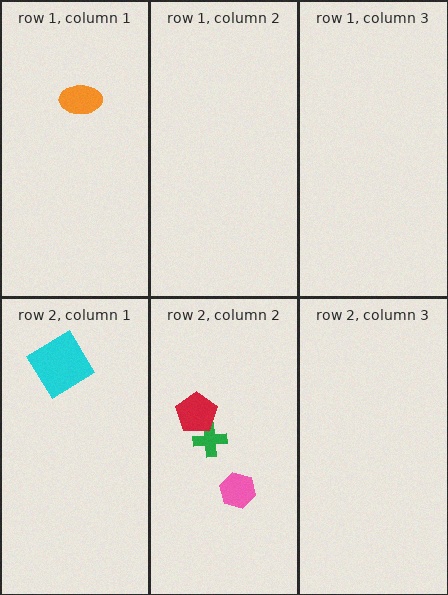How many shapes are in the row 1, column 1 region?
1.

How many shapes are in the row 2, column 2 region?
3.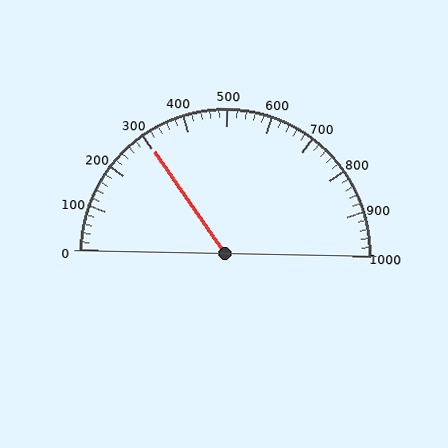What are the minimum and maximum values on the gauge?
The gauge ranges from 0 to 1000.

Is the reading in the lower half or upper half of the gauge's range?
The reading is in the lower half of the range (0 to 1000).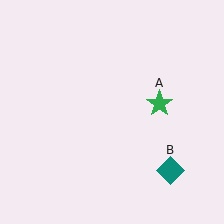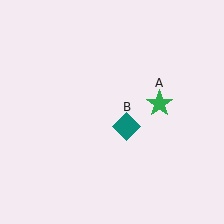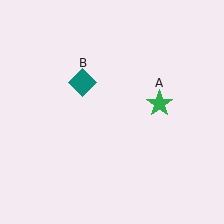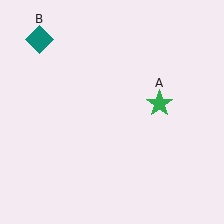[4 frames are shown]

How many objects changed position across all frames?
1 object changed position: teal diamond (object B).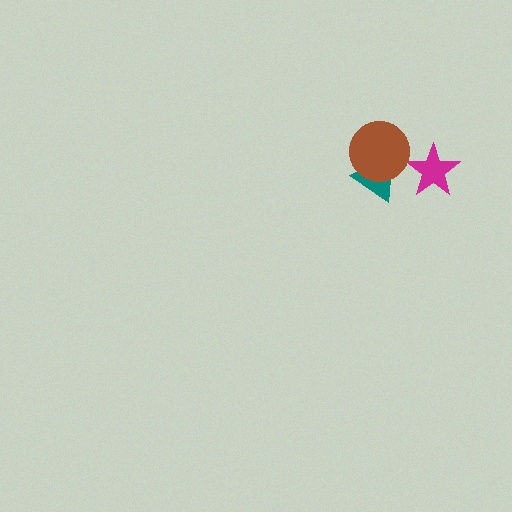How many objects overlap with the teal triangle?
1 object overlaps with the teal triangle.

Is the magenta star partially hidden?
No, no other shape covers it.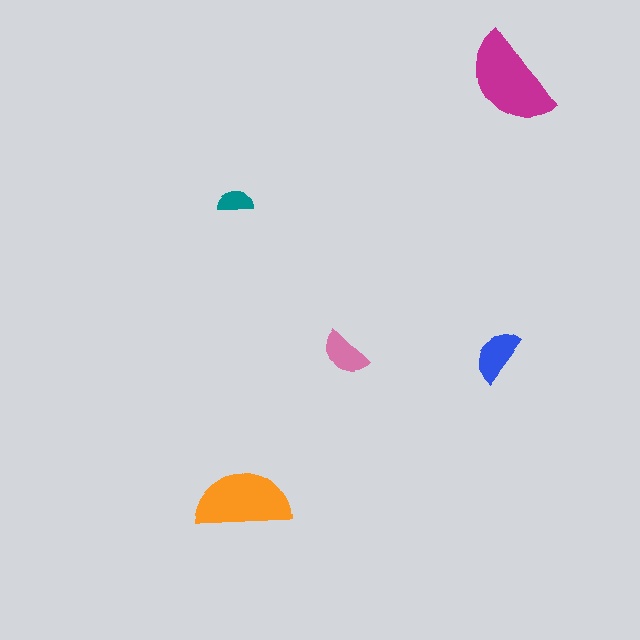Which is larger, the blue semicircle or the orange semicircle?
The orange one.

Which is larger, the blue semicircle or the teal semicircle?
The blue one.